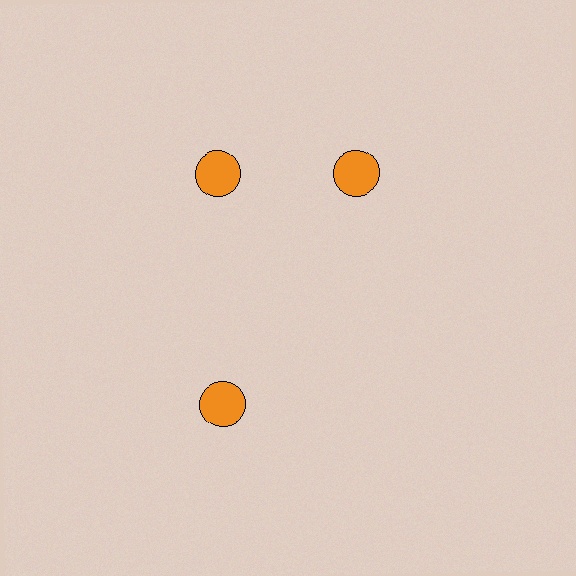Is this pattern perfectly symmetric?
No. The 3 orange circles are arranged in a ring, but one element near the 3 o'clock position is rotated out of alignment along the ring, breaking the 3-fold rotational symmetry.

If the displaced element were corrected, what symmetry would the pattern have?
It would have 3-fold rotational symmetry — the pattern would map onto itself every 120 degrees.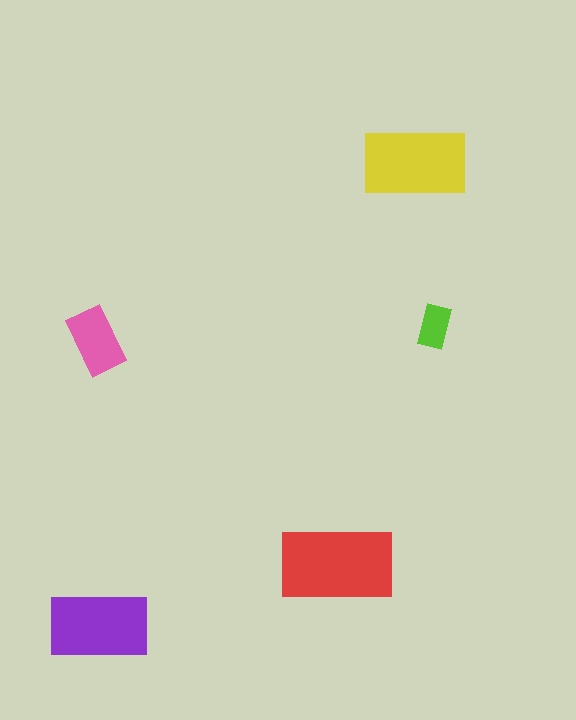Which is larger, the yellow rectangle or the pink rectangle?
The yellow one.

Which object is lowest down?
The purple rectangle is bottommost.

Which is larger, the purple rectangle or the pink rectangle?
The purple one.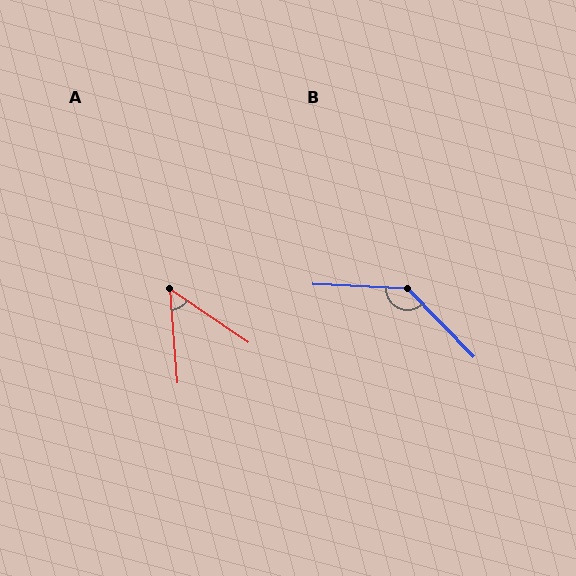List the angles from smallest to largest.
A (51°), B (137°).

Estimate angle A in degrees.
Approximately 51 degrees.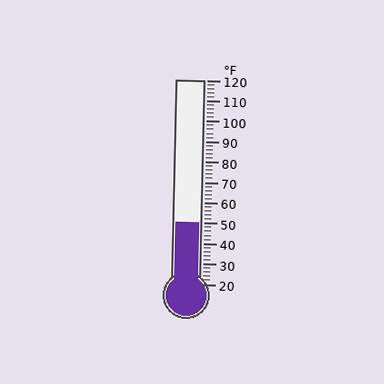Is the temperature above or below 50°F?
The temperature is at 50°F.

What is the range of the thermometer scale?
The thermometer scale ranges from 20°F to 120°F.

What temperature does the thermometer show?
The thermometer shows approximately 50°F.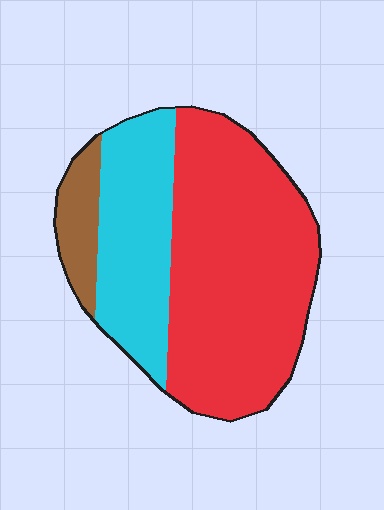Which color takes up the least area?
Brown, at roughly 10%.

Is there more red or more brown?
Red.